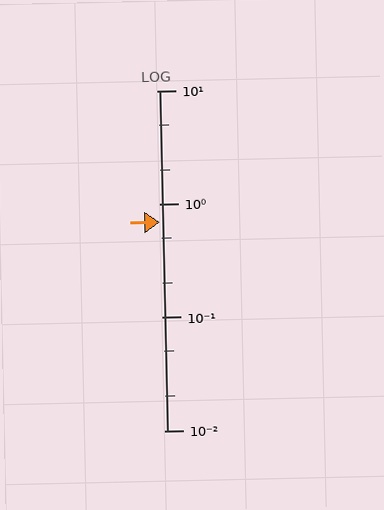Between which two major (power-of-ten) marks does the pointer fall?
The pointer is between 0.1 and 1.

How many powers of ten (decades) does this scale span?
The scale spans 3 decades, from 0.01 to 10.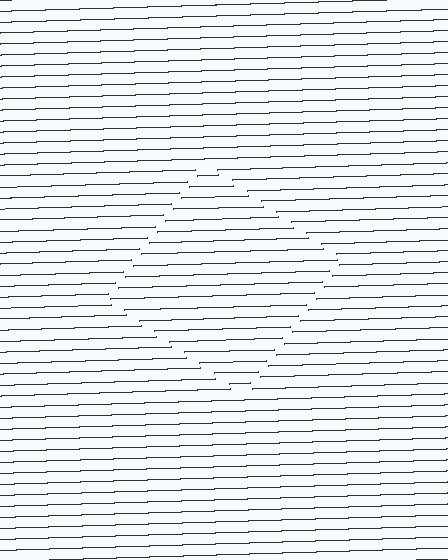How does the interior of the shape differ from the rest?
The interior of the shape contains the same grating, shifted by half a period — the contour is defined by the phase discontinuity where line-ends from the inner and outer gratings abut.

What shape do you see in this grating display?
An illusory square. The interior of the shape contains the same grating, shifted by half a period — the contour is defined by the phase discontinuity where line-ends from the inner and outer gratings abut.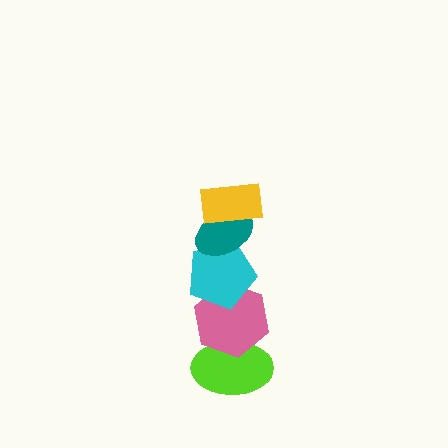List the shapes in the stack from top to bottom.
From top to bottom: the yellow rectangle, the teal ellipse, the cyan pentagon, the pink hexagon, the lime ellipse.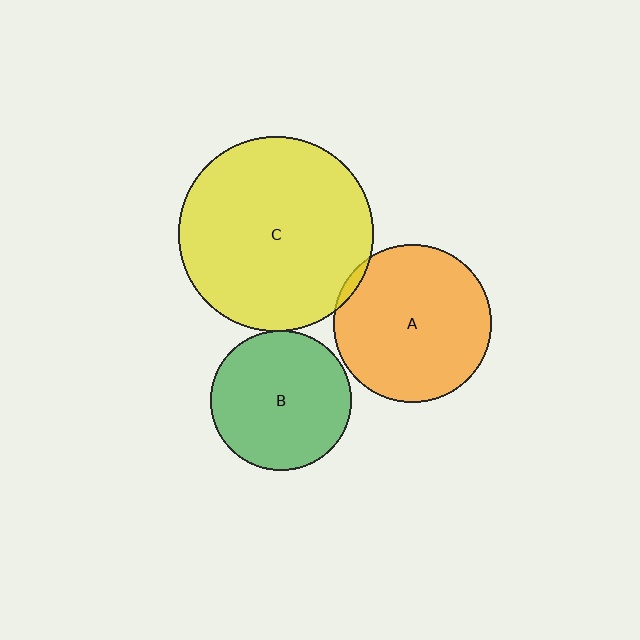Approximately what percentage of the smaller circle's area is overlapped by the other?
Approximately 5%.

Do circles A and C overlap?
Yes.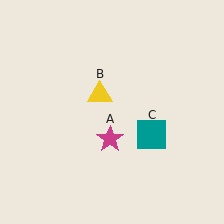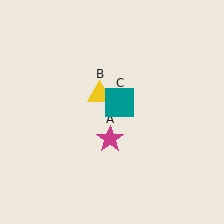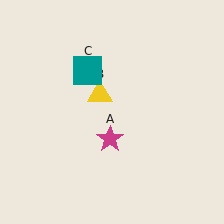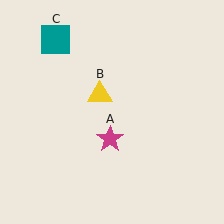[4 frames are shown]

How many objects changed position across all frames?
1 object changed position: teal square (object C).